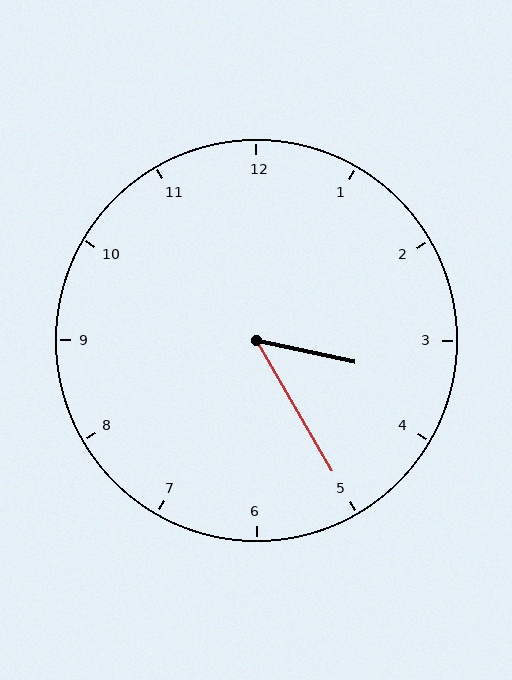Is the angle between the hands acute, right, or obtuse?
It is acute.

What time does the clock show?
3:25.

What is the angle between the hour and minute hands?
Approximately 48 degrees.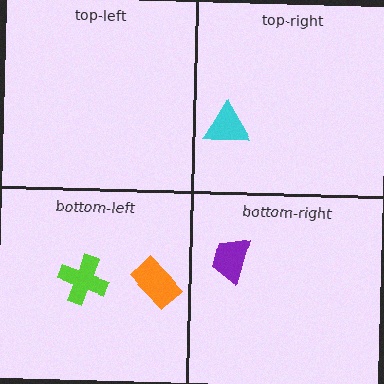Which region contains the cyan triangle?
The top-right region.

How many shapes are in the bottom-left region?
2.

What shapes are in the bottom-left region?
The lime cross, the orange rectangle.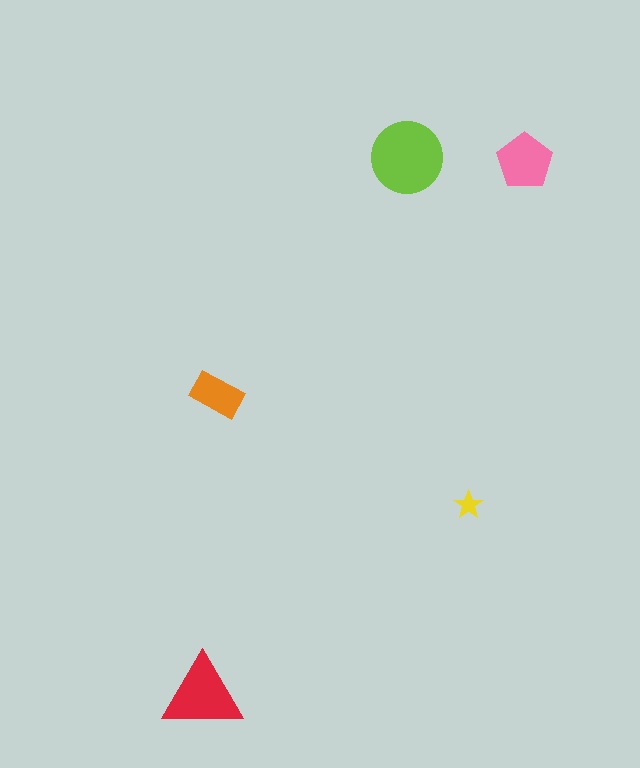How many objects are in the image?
There are 5 objects in the image.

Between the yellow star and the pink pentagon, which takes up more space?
The pink pentagon.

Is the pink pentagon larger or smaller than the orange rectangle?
Larger.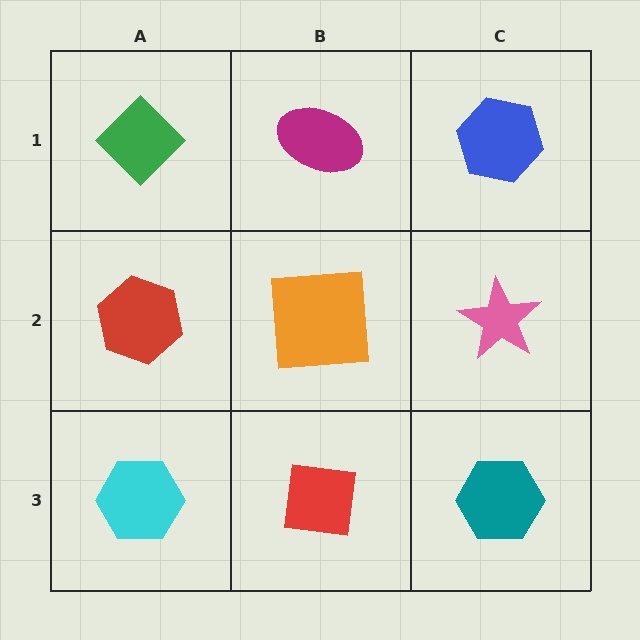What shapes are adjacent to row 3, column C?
A pink star (row 2, column C), a red square (row 3, column B).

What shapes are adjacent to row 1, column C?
A pink star (row 2, column C), a magenta ellipse (row 1, column B).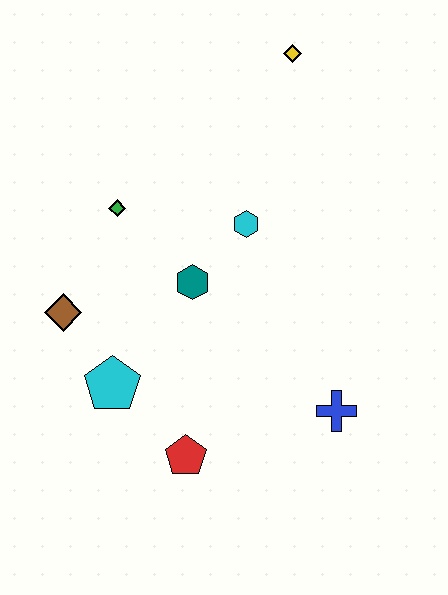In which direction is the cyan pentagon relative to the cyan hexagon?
The cyan pentagon is below the cyan hexagon.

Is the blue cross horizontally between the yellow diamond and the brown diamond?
No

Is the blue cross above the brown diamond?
No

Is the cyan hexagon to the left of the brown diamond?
No